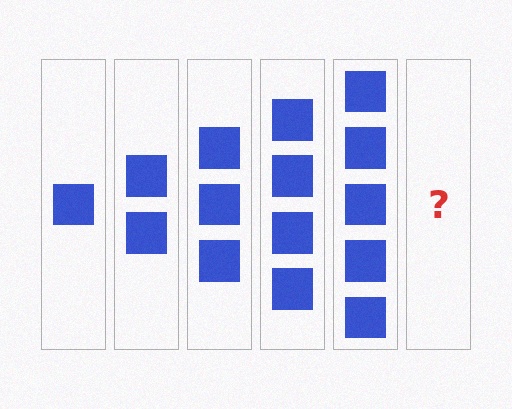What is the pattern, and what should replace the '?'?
The pattern is that each step adds one more square. The '?' should be 6 squares.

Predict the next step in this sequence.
The next step is 6 squares.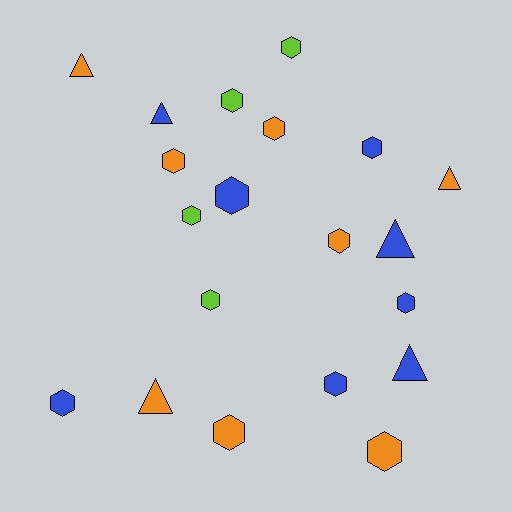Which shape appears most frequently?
Hexagon, with 14 objects.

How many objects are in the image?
There are 20 objects.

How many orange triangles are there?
There are 3 orange triangles.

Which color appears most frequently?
Orange, with 8 objects.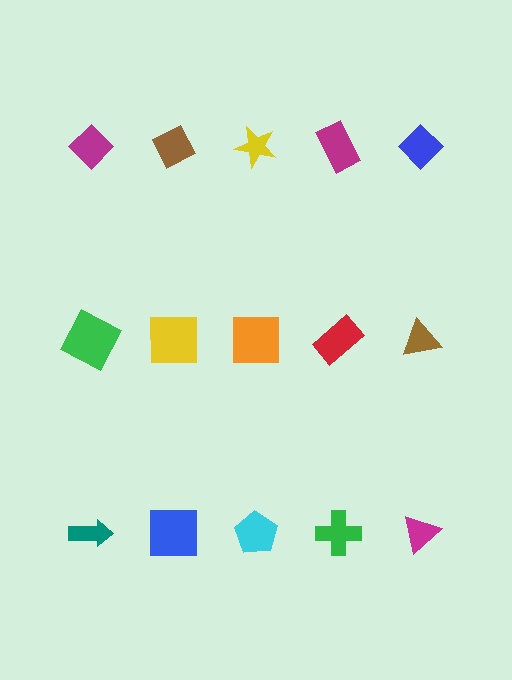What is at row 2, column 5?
A brown triangle.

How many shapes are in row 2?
5 shapes.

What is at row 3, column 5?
A magenta triangle.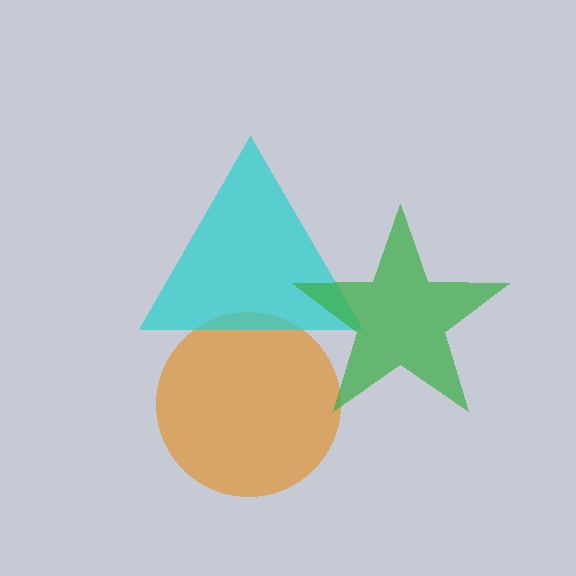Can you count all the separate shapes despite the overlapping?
Yes, there are 3 separate shapes.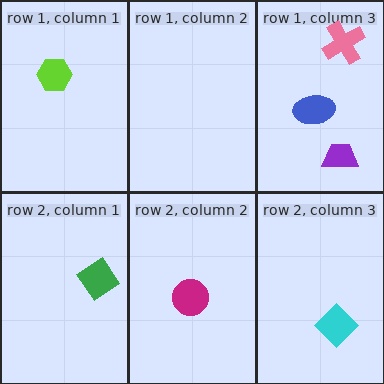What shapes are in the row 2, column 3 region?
The cyan diamond.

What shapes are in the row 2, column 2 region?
The magenta circle.